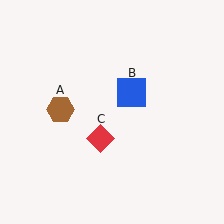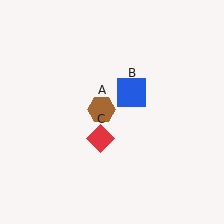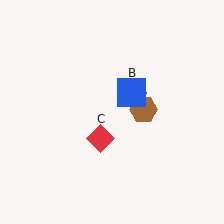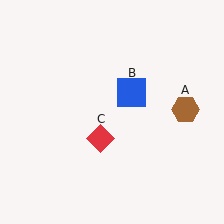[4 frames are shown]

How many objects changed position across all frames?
1 object changed position: brown hexagon (object A).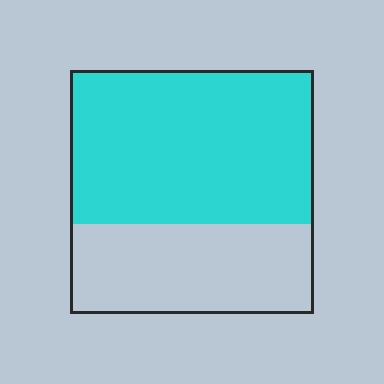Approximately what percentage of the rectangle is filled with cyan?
Approximately 65%.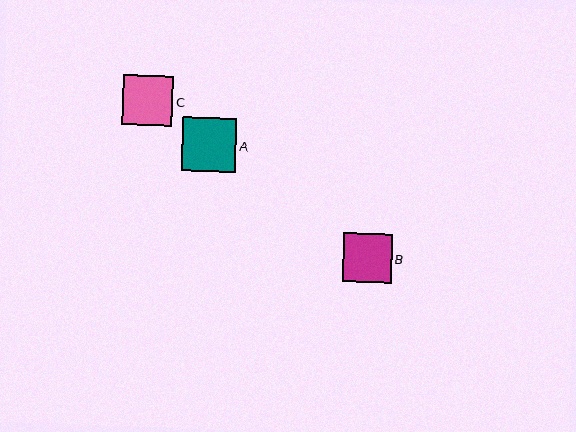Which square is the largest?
Square A is the largest with a size of approximately 55 pixels.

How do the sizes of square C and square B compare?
Square C and square B are approximately the same size.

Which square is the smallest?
Square B is the smallest with a size of approximately 49 pixels.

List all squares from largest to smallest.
From largest to smallest: A, C, B.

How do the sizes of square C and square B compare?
Square C and square B are approximately the same size.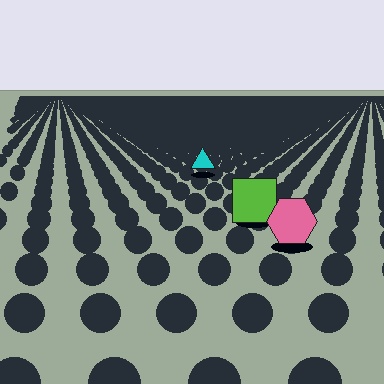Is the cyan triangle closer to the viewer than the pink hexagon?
No. The pink hexagon is closer — you can tell from the texture gradient: the ground texture is coarser near it.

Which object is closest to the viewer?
The pink hexagon is closest. The texture marks near it are larger and more spread out.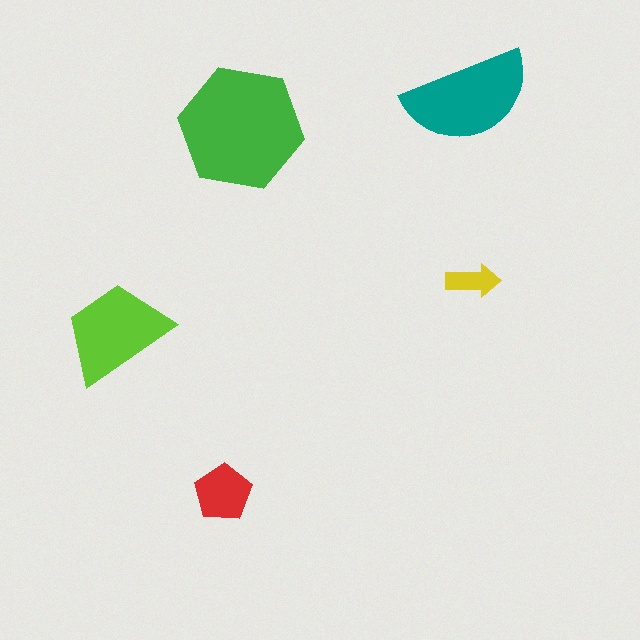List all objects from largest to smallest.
The green hexagon, the teal semicircle, the lime trapezoid, the red pentagon, the yellow arrow.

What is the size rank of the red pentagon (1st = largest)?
4th.